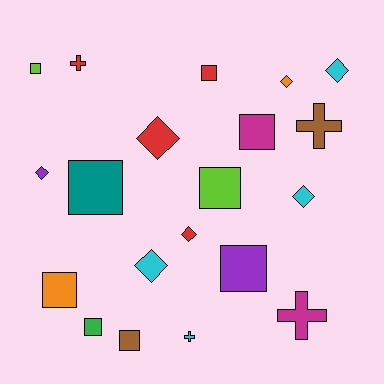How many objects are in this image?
There are 20 objects.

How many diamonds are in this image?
There are 7 diamonds.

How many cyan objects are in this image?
There are 4 cyan objects.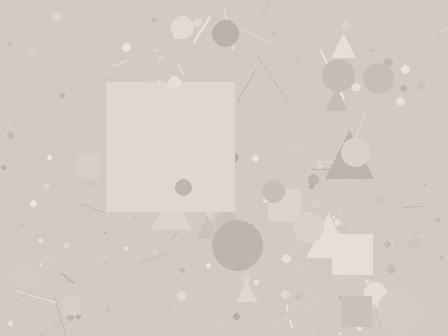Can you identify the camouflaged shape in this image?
The camouflaged shape is a square.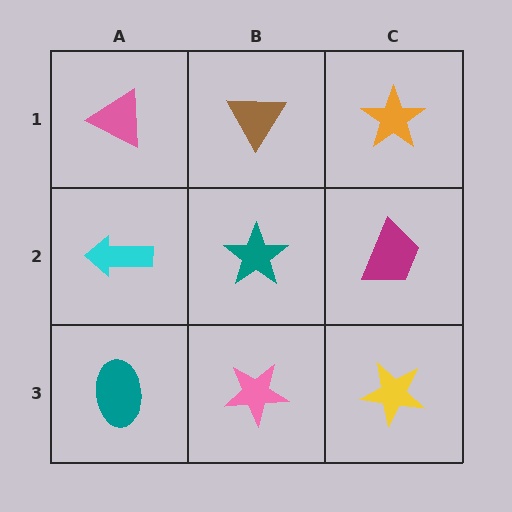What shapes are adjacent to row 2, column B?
A brown triangle (row 1, column B), a pink star (row 3, column B), a cyan arrow (row 2, column A), a magenta trapezoid (row 2, column C).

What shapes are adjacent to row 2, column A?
A pink triangle (row 1, column A), a teal ellipse (row 3, column A), a teal star (row 2, column B).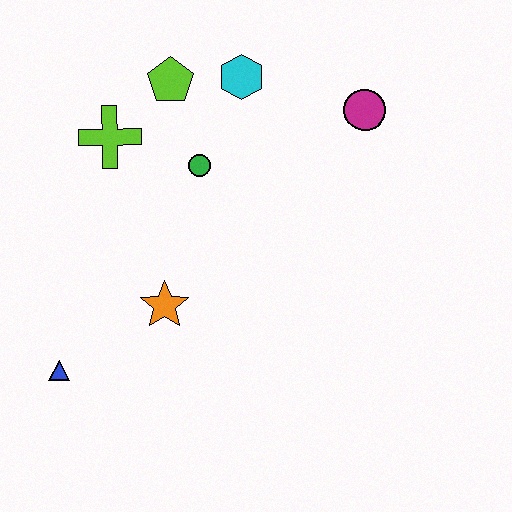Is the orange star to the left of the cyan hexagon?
Yes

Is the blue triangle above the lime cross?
No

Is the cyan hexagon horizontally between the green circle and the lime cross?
No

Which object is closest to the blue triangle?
The orange star is closest to the blue triangle.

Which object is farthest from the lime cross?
The magenta circle is farthest from the lime cross.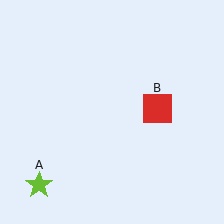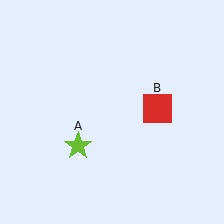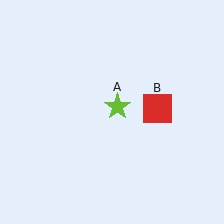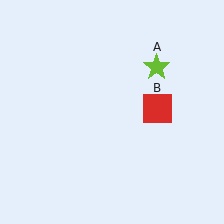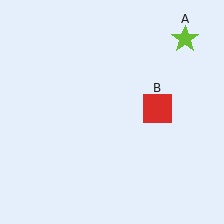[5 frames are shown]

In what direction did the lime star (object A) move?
The lime star (object A) moved up and to the right.